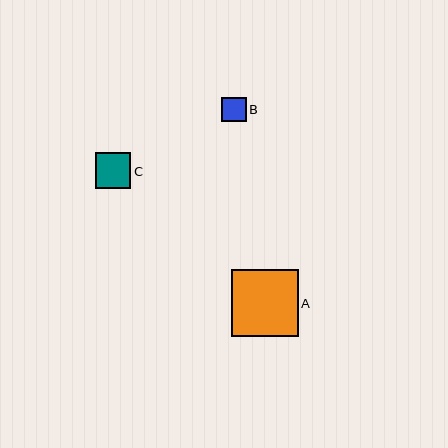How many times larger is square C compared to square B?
Square C is approximately 1.5 times the size of square B.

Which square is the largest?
Square A is the largest with a size of approximately 67 pixels.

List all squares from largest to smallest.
From largest to smallest: A, C, B.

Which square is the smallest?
Square B is the smallest with a size of approximately 24 pixels.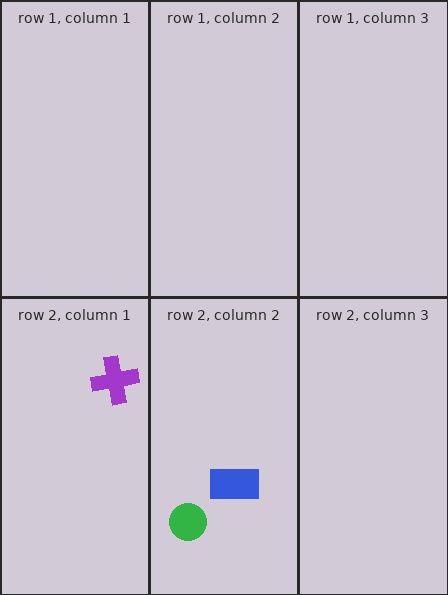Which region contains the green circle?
The row 2, column 2 region.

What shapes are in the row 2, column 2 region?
The blue rectangle, the green circle.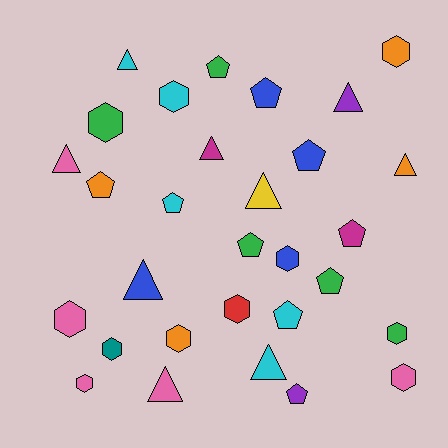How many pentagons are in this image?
There are 10 pentagons.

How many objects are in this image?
There are 30 objects.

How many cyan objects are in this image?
There are 5 cyan objects.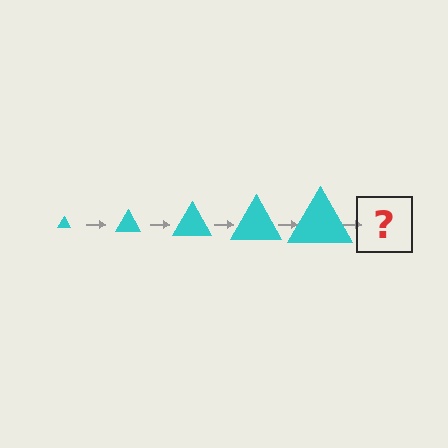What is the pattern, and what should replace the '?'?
The pattern is that the triangle gets progressively larger each step. The '?' should be a cyan triangle, larger than the previous one.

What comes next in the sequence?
The next element should be a cyan triangle, larger than the previous one.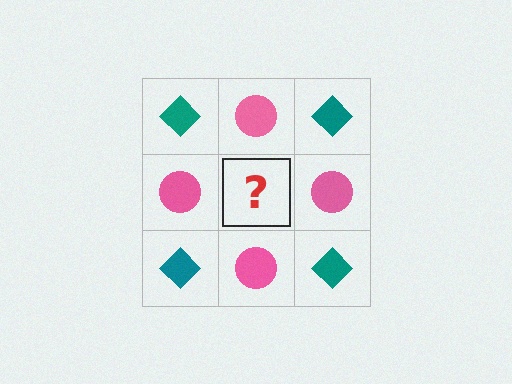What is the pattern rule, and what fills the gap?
The rule is that it alternates teal diamond and pink circle in a checkerboard pattern. The gap should be filled with a teal diamond.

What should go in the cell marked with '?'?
The missing cell should contain a teal diamond.